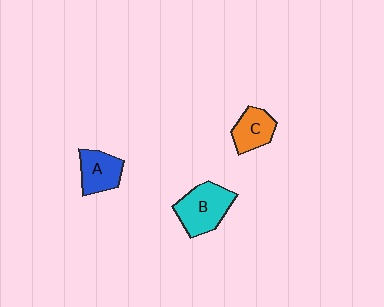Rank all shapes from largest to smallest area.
From largest to smallest: B (cyan), A (blue), C (orange).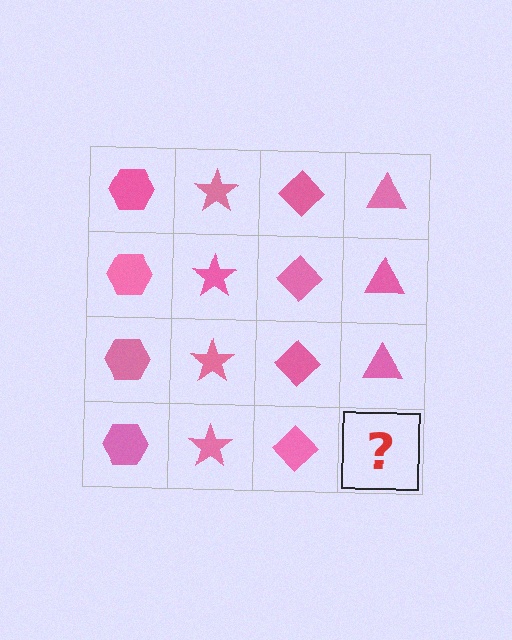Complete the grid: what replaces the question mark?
The question mark should be replaced with a pink triangle.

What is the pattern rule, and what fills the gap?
The rule is that each column has a consistent shape. The gap should be filled with a pink triangle.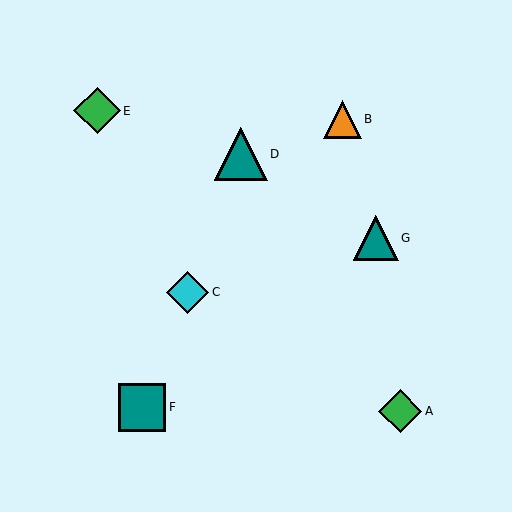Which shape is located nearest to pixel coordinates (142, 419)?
The teal square (labeled F) at (142, 407) is nearest to that location.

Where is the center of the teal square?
The center of the teal square is at (142, 407).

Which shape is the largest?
The teal triangle (labeled D) is the largest.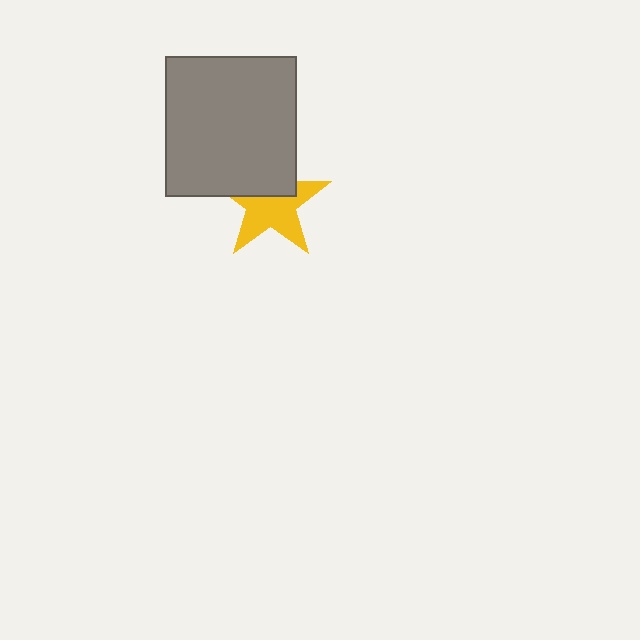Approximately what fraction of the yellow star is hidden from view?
Roughly 40% of the yellow star is hidden behind the gray rectangle.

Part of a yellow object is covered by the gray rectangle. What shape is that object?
It is a star.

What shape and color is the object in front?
The object in front is a gray rectangle.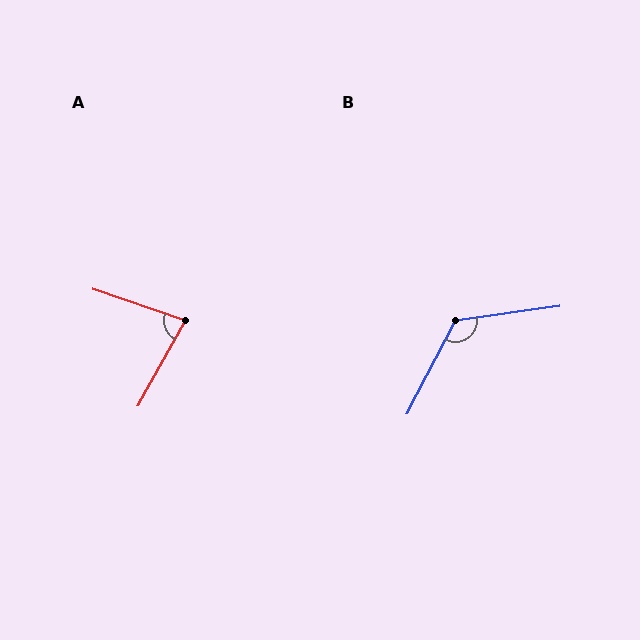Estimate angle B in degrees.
Approximately 126 degrees.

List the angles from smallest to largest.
A (80°), B (126°).